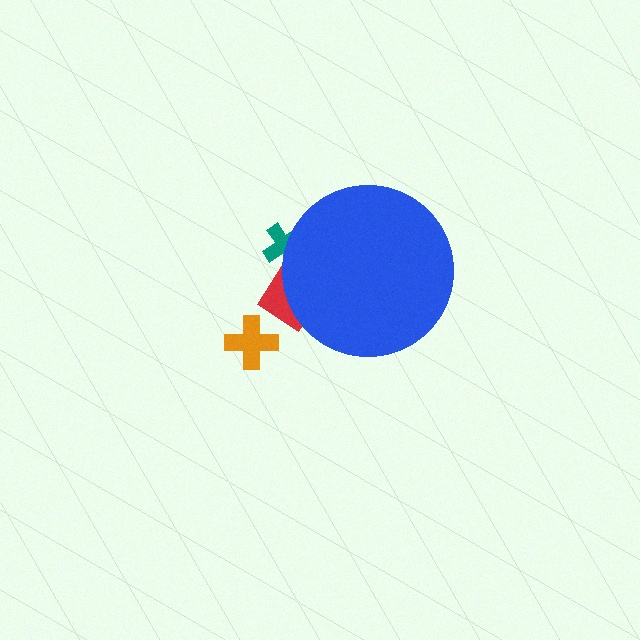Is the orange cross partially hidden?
No, the orange cross is fully visible.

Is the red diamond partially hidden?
Yes, the red diamond is partially hidden behind the blue circle.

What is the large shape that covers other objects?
A blue circle.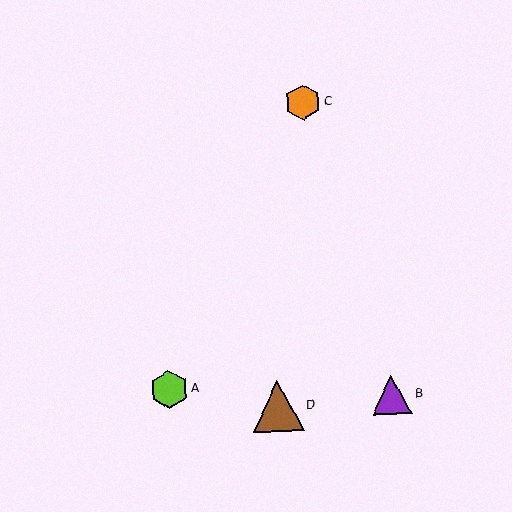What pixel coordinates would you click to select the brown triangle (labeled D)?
Click at (278, 406) to select the brown triangle D.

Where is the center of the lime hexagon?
The center of the lime hexagon is at (169, 390).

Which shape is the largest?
The brown triangle (labeled D) is the largest.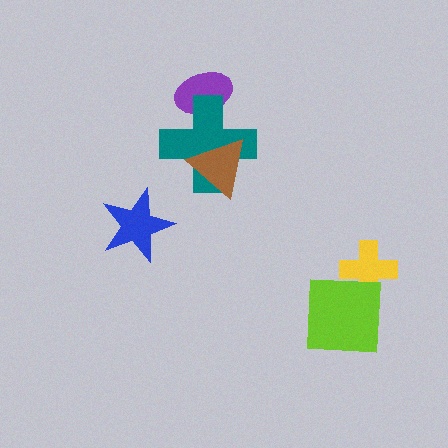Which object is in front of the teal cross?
The brown triangle is in front of the teal cross.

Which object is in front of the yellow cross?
The lime square is in front of the yellow cross.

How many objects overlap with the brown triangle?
1 object overlaps with the brown triangle.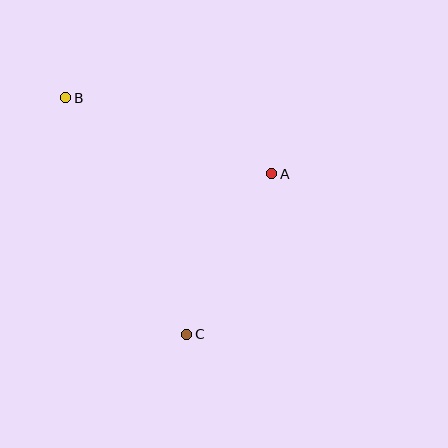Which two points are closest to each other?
Points A and C are closest to each other.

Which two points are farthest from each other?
Points B and C are farthest from each other.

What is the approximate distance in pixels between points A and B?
The distance between A and B is approximately 219 pixels.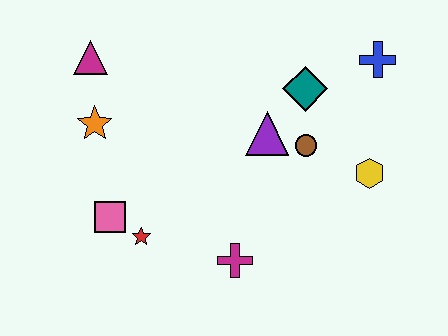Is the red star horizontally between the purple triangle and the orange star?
Yes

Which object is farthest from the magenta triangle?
The yellow hexagon is farthest from the magenta triangle.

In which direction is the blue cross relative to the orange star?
The blue cross is to the right of the orange star.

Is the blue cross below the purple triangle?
No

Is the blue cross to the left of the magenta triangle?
No